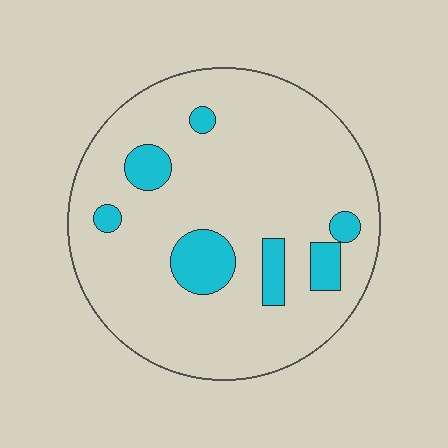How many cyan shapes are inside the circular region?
7.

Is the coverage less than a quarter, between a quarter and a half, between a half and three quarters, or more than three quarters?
Less than a quarter.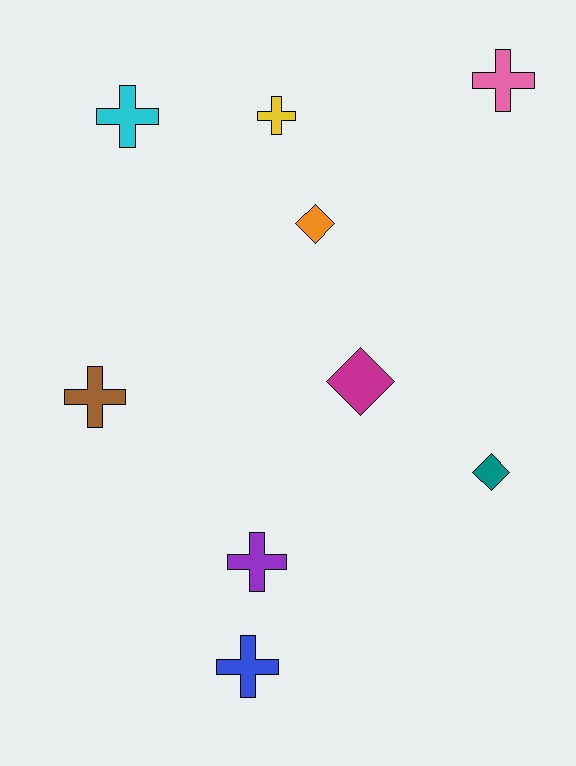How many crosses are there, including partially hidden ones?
There are 6 crosses.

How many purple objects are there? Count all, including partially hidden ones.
There is 1 purple object.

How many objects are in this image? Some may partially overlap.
There are 9 objects.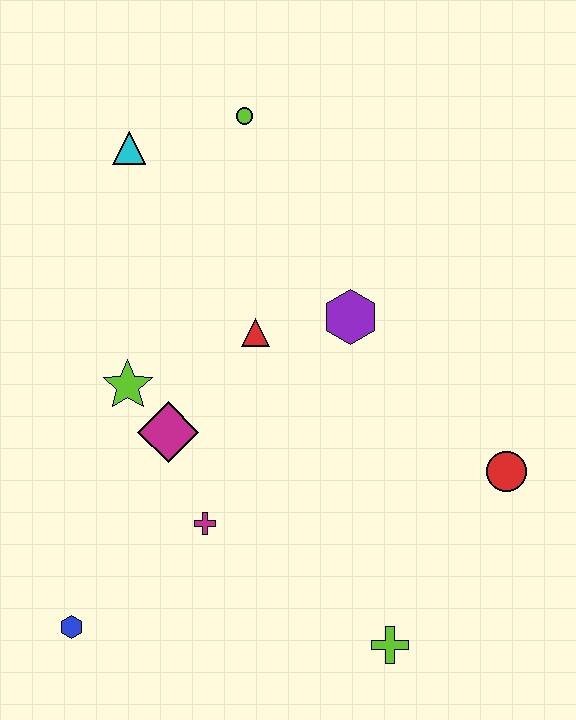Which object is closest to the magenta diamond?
The lime star is closest to the magenta diamond.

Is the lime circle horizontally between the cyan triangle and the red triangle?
Yes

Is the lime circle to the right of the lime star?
Yes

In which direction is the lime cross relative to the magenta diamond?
The lime cross is to the right of the magenta diamond.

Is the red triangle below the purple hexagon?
Yes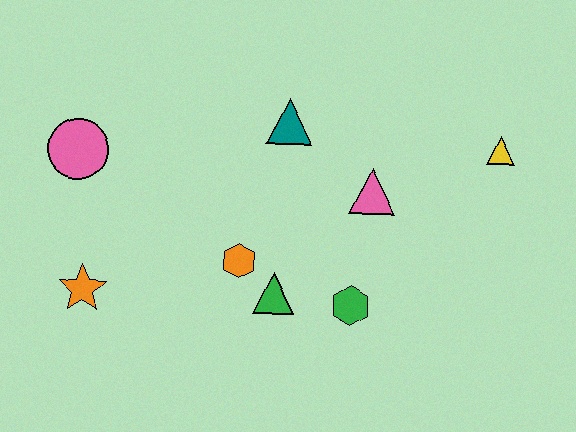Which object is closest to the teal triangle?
The pink triangle is closest to the teal triangle.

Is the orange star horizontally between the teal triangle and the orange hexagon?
No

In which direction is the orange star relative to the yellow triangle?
The orange star is to the left of the yellow triangle.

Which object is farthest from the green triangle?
The yellow triangle is farthest from the green triangle.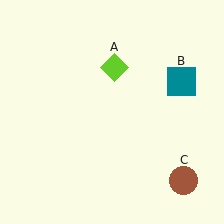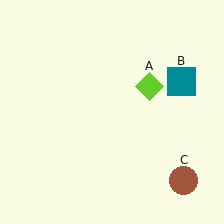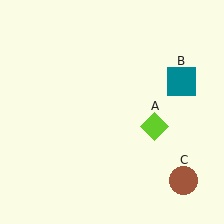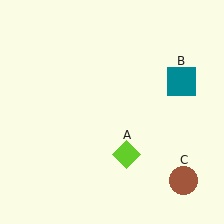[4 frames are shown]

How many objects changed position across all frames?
1 object changed position: lime diamond (object A).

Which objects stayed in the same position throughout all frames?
Teal square (object B) and brown circle (object C) remained stationary.